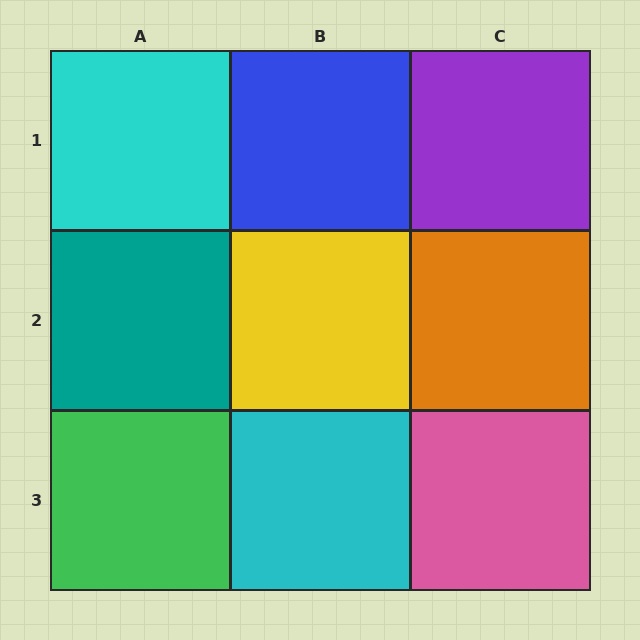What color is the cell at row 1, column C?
Purple.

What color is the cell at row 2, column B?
Yellow.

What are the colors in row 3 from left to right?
Green, cyan, pink.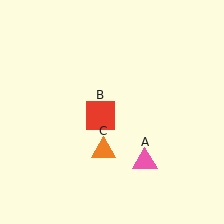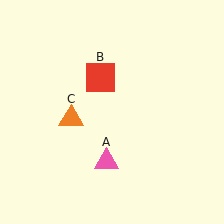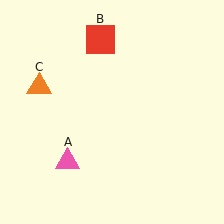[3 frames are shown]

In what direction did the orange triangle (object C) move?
The orange triangle (object C) moved up and to the left.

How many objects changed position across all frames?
3 objects changed position: pink triangle (object A), red square (object B), orange triangle (object C).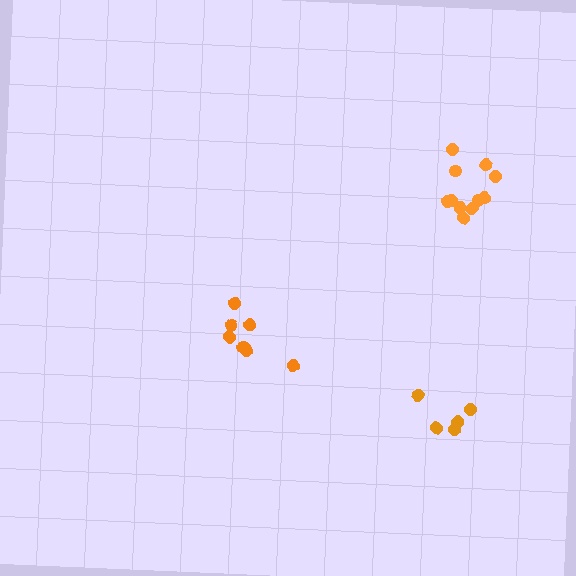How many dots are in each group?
Group 1: 7 dots, Group 2: 5 dots, Group 3: 11 dots (23 total).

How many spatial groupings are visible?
There are 3 spatial groupings.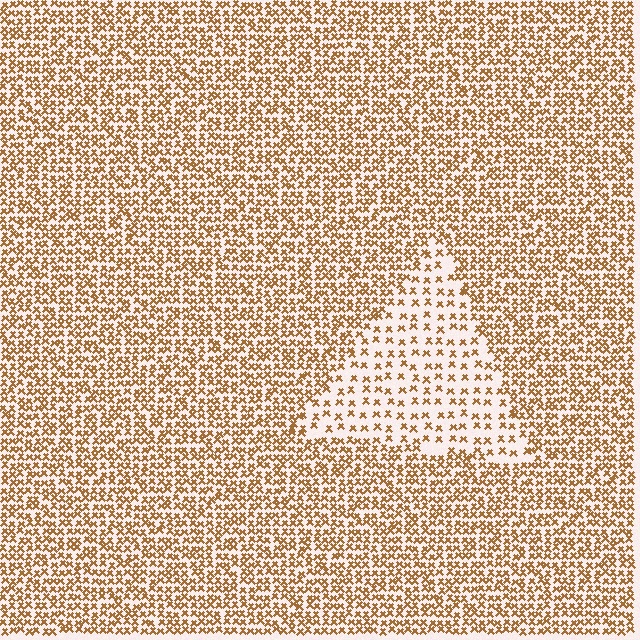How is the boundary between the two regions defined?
The boundary is defined by a change in element density (approximately 2.3x ratio). All elements are the same color, size, and shape.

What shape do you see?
I see a triangle.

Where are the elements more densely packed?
The elements are more densely packed outside the triangle boundary.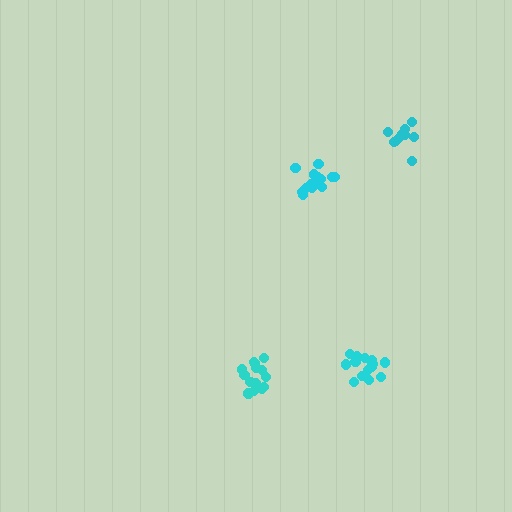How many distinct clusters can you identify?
There are 4 distinct clusters.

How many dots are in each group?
Group 1: 14 dots, Group 2: 15 dots, Group 3: 10 dots, Group 4: 15 dots (54 total).